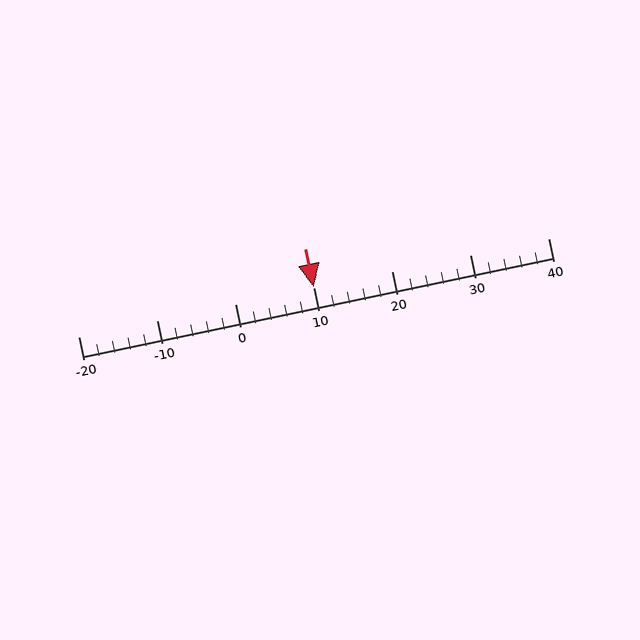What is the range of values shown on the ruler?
The ruler shows values from -20 to 40.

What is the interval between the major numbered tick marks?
The major tick marks are spaced 10 units apart.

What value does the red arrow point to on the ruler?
The red arrow points to approximately 10.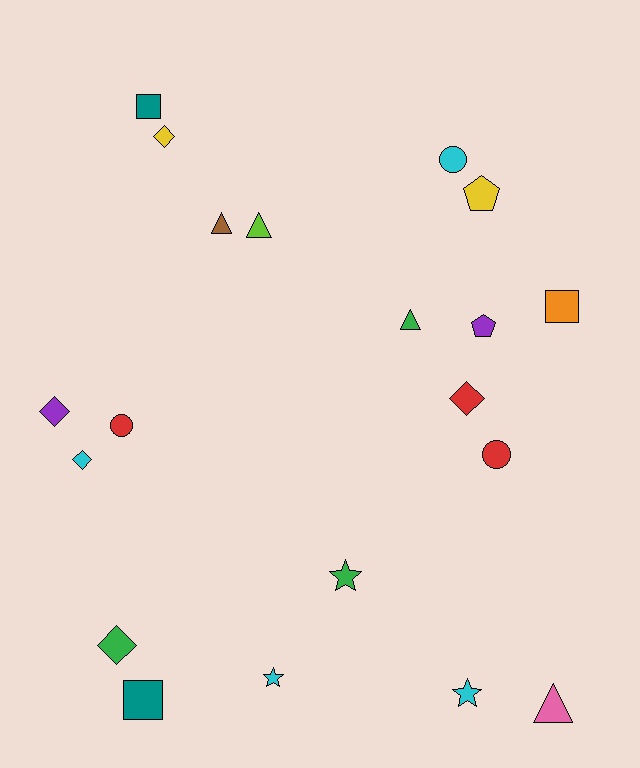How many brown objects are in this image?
There is 1 brown object.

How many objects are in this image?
There are 20 objects.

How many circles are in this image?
There are 3 circles.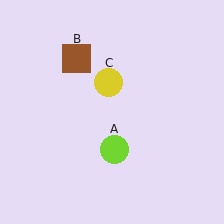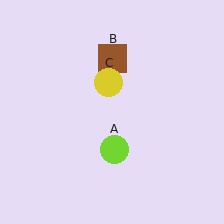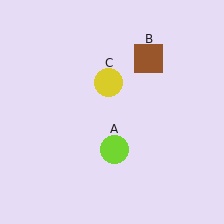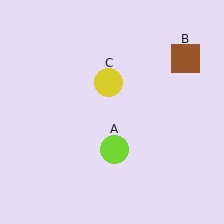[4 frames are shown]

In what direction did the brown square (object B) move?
The brown square (object B) moved right.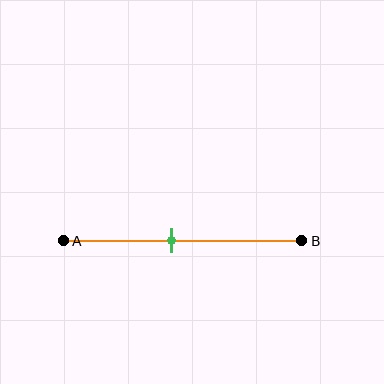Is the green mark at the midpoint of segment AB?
No, the mark is at about 45% from A, not at the 50% midpoint.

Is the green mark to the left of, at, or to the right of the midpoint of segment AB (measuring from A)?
The green mark is to the left of the midpoint of segment AB.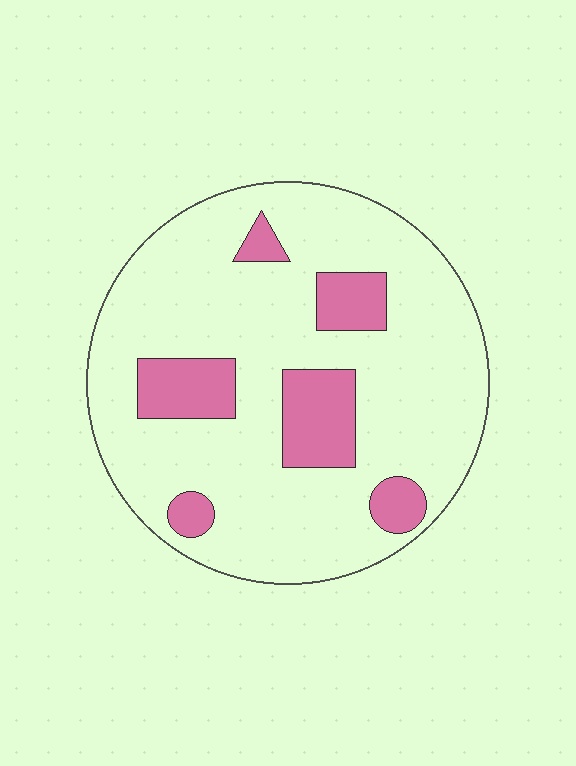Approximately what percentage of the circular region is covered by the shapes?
Approximately 20%.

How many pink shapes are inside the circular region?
6.